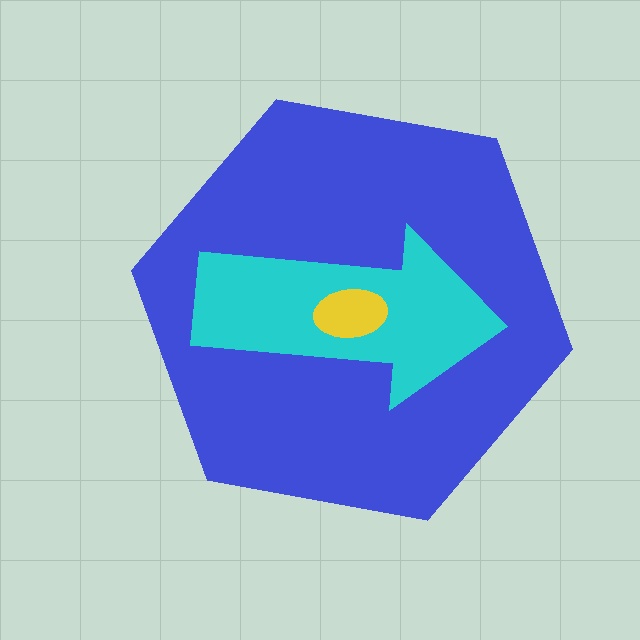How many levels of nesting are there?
3.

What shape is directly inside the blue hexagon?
The cyan arrow.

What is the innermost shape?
The yellow ellipse.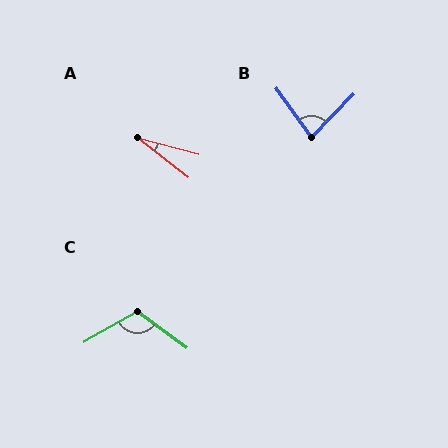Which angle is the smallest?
A, at approximately 23 degrees.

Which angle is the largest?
C, at approximately 114 degrees.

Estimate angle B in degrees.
Approximately 80 degrees.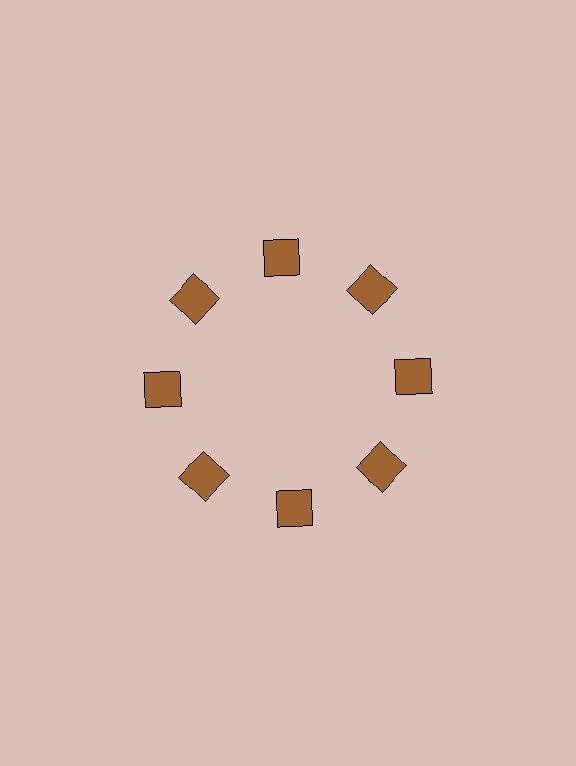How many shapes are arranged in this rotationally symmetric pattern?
There are 8 shapes, arranged in 8 groups of 1.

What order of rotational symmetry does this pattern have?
This pattern has 8-fold rotational symmetry.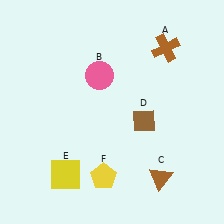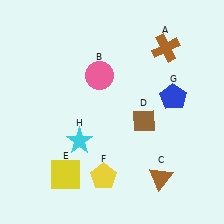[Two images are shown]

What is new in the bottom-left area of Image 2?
A cyan star (H) was added in the bottom-left area of Image 2.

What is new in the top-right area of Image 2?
A blue pentagon (G) was added in the top-right area of Image 2.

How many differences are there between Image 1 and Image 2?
There are 2 differences between the two images.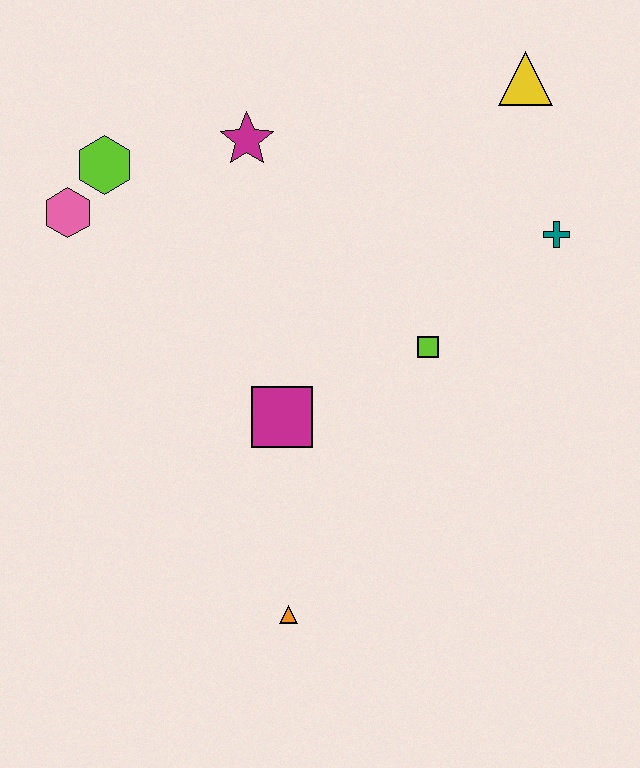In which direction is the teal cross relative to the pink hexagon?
The teal cross is to the right of the pink hexagon.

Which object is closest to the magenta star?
The lime hexagon is closest to the magenta star.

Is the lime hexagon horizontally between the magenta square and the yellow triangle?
No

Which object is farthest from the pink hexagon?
The teal cross is farthest from the pink hexagon.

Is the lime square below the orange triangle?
No